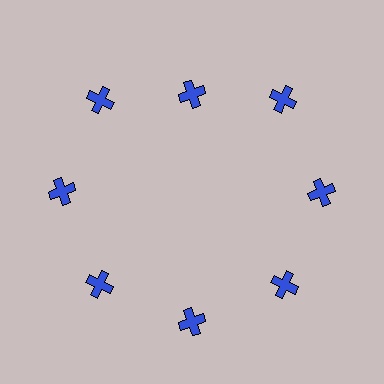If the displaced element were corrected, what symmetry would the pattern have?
It would have 8-fold rotational symmetry — the pattern would map onto itself every 45 degrees.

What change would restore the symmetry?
The symmetry would be restored by moving it outward, back onto the ring so that all 8 crosses sit at equal angles and equal distance from the center.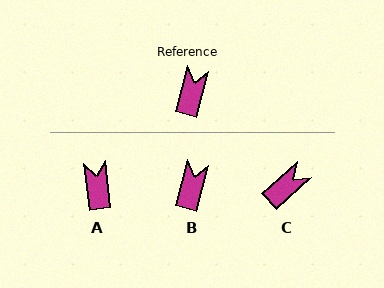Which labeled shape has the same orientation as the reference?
B.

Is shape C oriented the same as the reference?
No, it is off by about 33 degrees.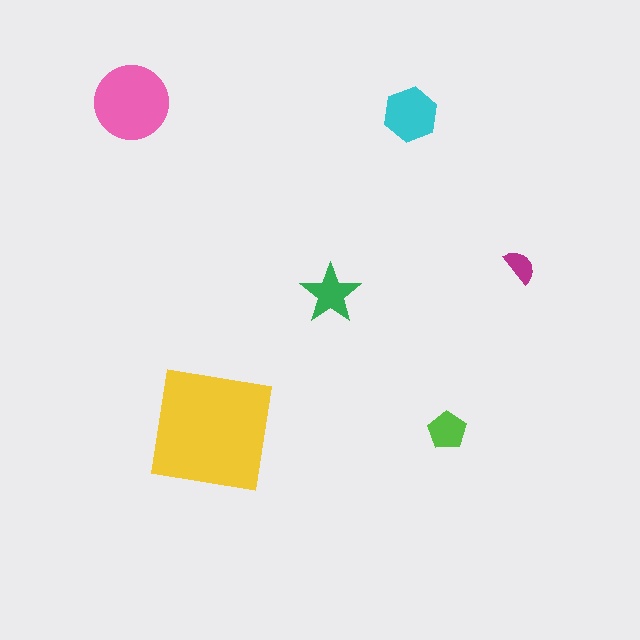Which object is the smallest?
The magenta semicircle.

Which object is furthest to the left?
The pink circle is leftmost.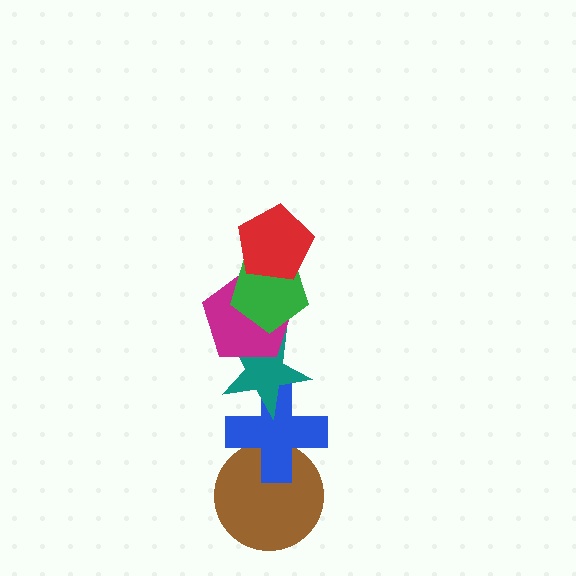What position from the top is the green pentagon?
The green pentagon is 2nd from the top.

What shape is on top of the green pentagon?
The red pentagon is on top of the green pentagon.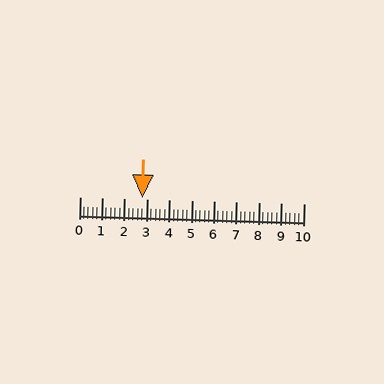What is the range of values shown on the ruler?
The ruler shows values from 0 to 10.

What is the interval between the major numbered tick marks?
The major tick marks are spaced 1 units apart.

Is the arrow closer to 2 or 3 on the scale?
The arrow is closer to 3.